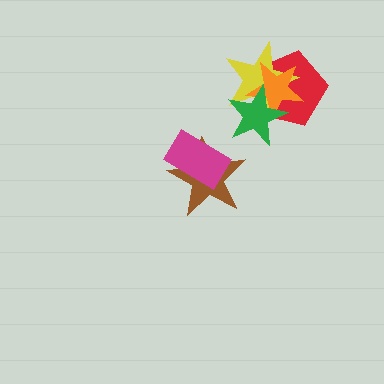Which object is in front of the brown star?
The magenta rectangle is in front of the brown star.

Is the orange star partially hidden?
Yes, it is partially covered by another shape.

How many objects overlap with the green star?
3 objects overlap with the green star.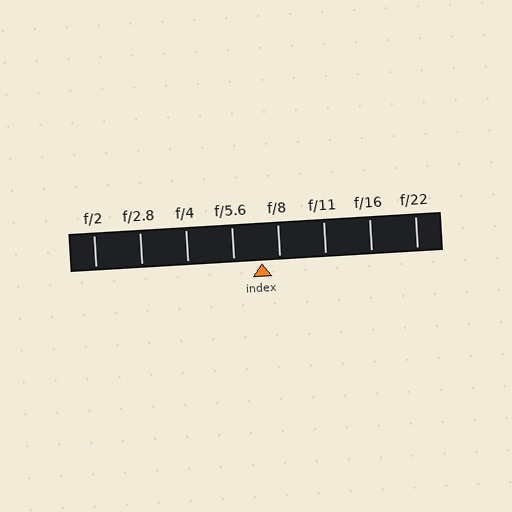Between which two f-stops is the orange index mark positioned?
The index mark is between f/5.6 and f/8.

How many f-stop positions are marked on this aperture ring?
There are 8 f-stop positions marked.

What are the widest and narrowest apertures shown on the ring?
The widest aperture shown is f/2 and the narrowest is f/22.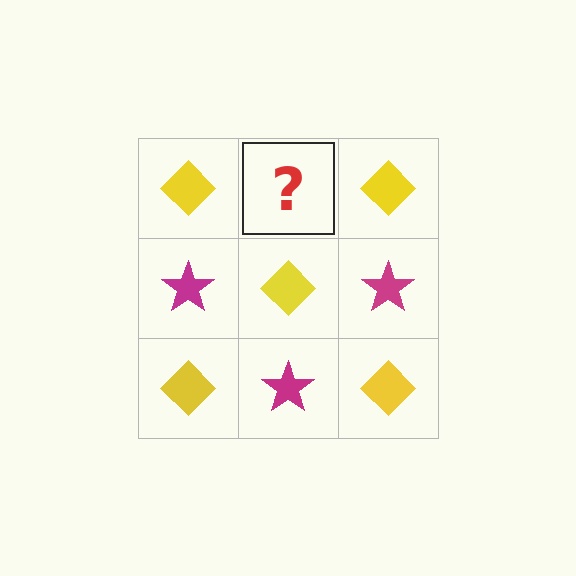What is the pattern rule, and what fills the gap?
The rule is that it alternates yellow diamond and magenta star in a checkerboard pattern. The gap should be filled with a magenta star.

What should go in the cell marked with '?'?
The missing cell should contain a magenta star.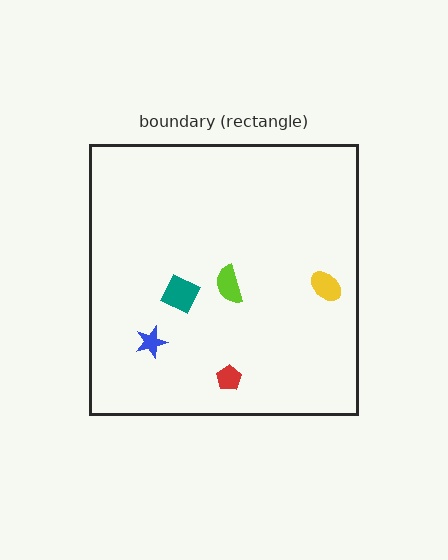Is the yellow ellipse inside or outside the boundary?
Inside.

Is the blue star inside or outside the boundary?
Inside.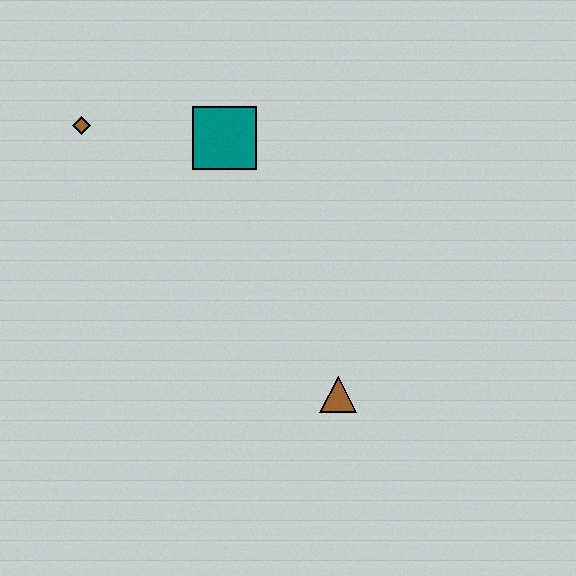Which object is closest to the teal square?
The brown diamond is closest to the teal square.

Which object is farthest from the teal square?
The brown triangle is farthest from the teal square.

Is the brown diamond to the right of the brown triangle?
No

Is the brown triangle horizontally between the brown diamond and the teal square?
No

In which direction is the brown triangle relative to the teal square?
The brown triangle is below the teal square.